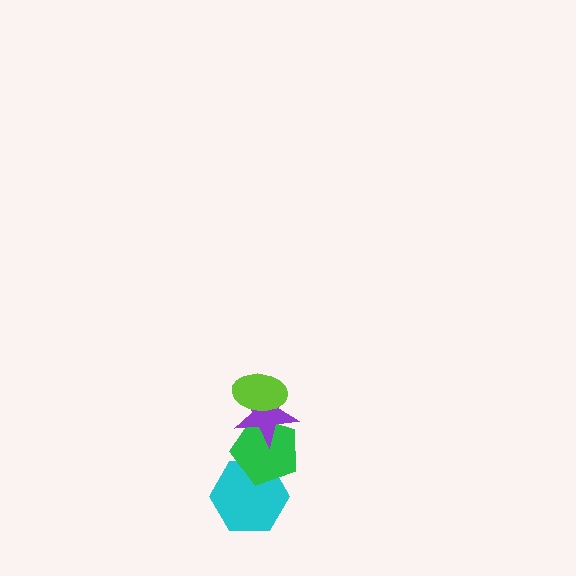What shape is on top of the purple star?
The lime ellipse is on top of the purple star.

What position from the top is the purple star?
The purple star is 2nd from the top.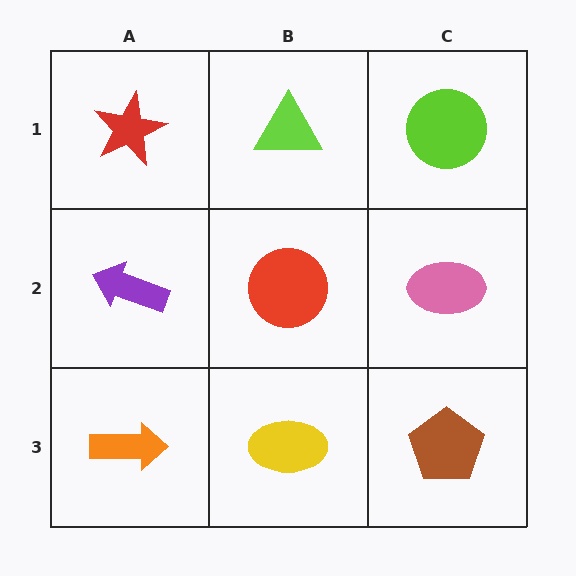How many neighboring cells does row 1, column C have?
2.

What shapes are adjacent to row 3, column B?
A red circle (row 2, column B), an orange arrow (row 3, column A), a brown pentagon (row 3, column C).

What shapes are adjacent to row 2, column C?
A lime circle (row 1, column C), a brown pentagon (row 3, column C), a red circle (row 2, column B).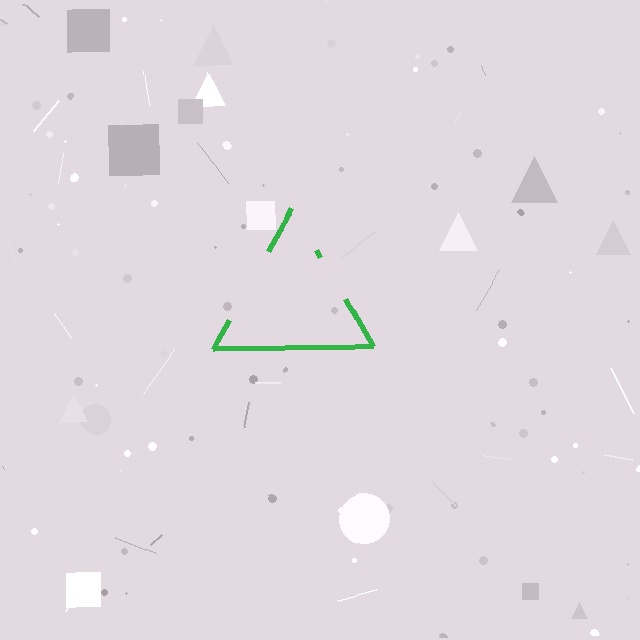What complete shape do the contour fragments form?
The contour fragments form a triangle.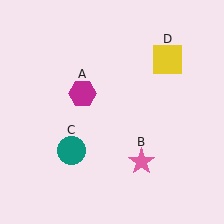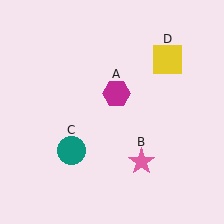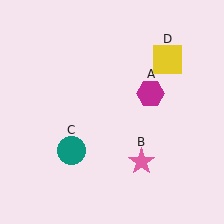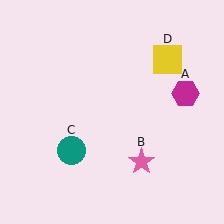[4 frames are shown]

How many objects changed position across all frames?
1 object changed position: magenta hexagon (object A).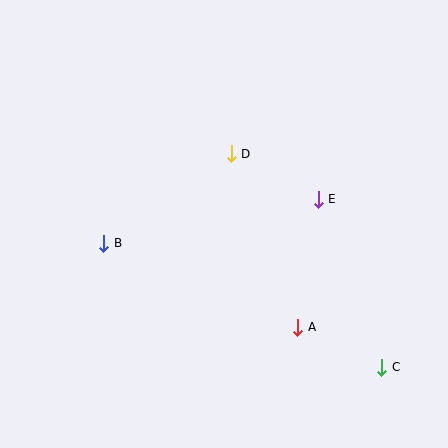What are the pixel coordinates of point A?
Point A is at (298, 327).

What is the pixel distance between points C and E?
The distance between C and E is 180 pixels.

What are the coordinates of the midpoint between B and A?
The midpoint between B and A is at (201, 285).